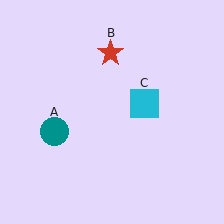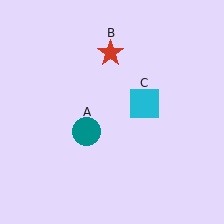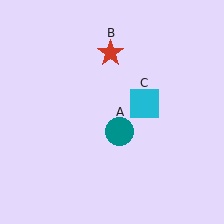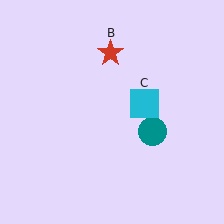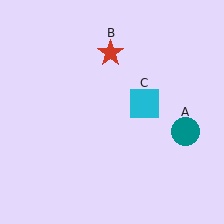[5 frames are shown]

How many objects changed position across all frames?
1 object changed position: teal circle (object A).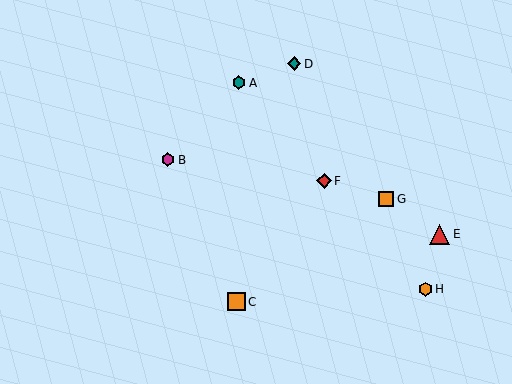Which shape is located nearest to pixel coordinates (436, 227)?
The red triangle (labeled E) at (440, 234) is nearest to that location.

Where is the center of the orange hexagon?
The center of the orange hexagon is at (425, 289).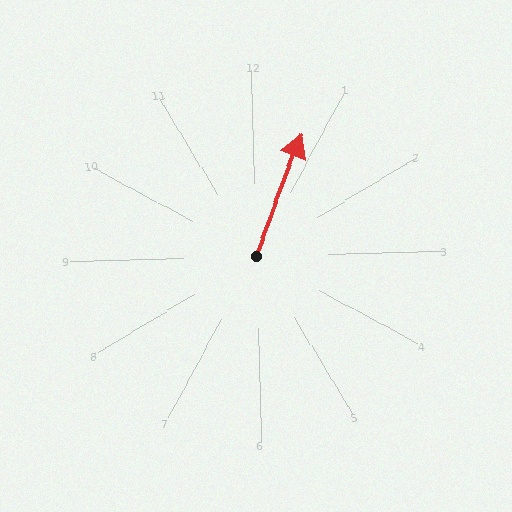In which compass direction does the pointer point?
North.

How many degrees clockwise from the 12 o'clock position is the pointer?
Approximately 22 degrees.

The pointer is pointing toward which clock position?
Roughly 1 o'clock.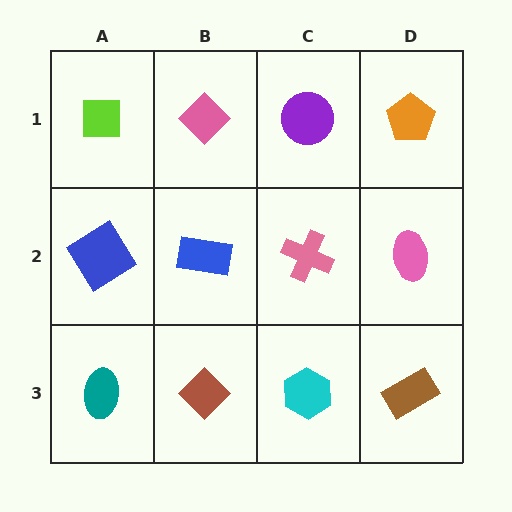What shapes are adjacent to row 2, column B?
A pink diamond (row 1, column B), a brown diamond (row 3, column B), a blue diamond (row 2, column A), a pink cross (row 2, column C).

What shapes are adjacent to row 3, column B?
A blue rectangle (row 2, column B), a teal ellipse (row 3, column A), a cyan hexagon (row 3, column C).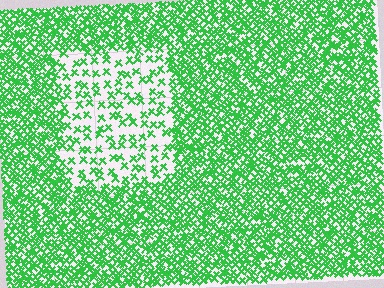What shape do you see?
I see a rectangle.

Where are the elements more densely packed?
The elements are more densely packed outside the rectangle boundary.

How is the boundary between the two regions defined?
The boundary is defined by a change in element density (approximately 2.7x ratio). All elements are the same color, size, and shape.